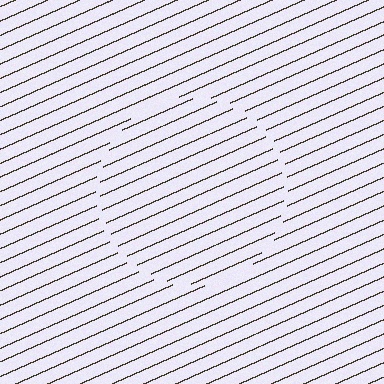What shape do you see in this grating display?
An illusory circle. The interior of the shape contains the same grating, shifted by half a period — the contour is defined by the phase discontinuity where line-ends from the inner and outer gratings abut.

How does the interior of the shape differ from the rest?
The interior of the shape contains the same grating, shifted by half a period — the contour is defined by the phase discontinuity where line-ends from the inner and outer gratings abut.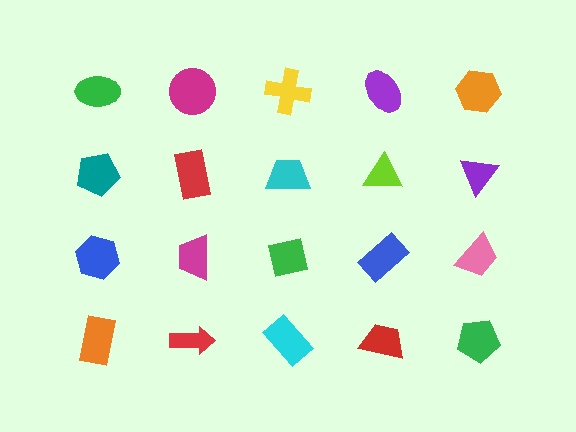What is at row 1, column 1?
A green ellipse.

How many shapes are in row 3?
5 shapes.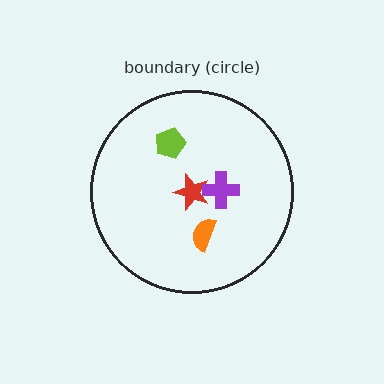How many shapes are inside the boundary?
4 inside, 0 outside.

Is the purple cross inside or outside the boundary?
Inside.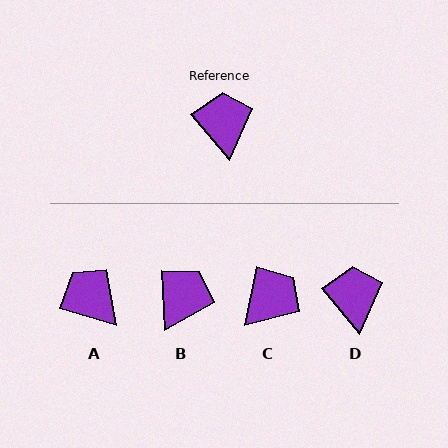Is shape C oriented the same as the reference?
No, it is off by about 52 degrees.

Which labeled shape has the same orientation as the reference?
D.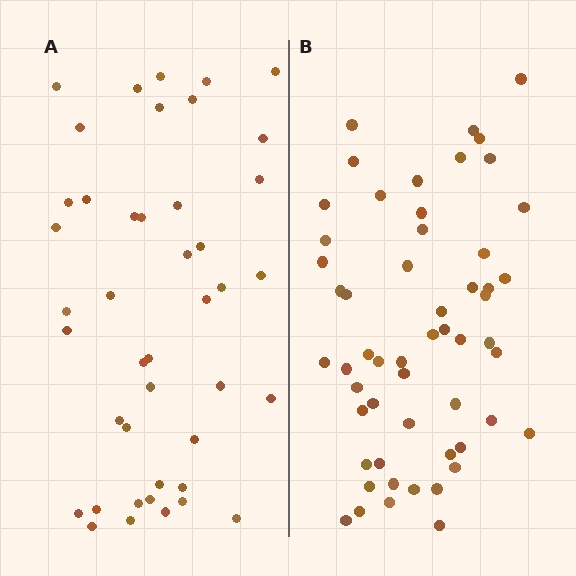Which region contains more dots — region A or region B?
Region B (the right region) has more dots.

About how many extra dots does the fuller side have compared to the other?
Region B has roughly 12 or so more dots than region A.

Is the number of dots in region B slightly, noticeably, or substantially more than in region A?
Region B has noticeably more, but not dramatically so. The ratio is roughly 1.3 to 1.